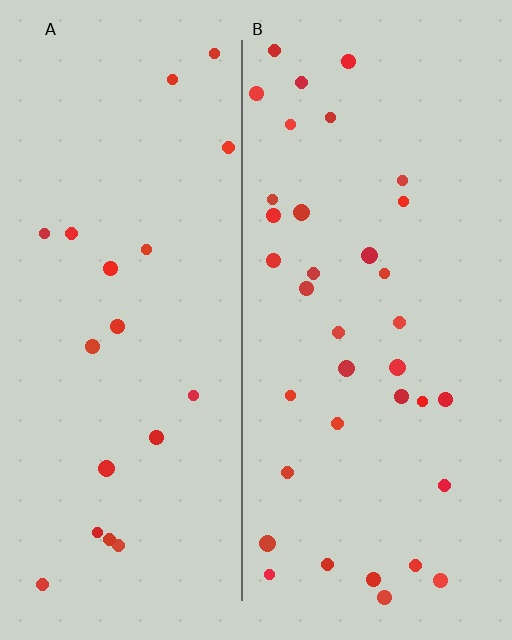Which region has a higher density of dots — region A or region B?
B (the right).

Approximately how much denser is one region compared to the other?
Approximately 1.9× — region B over region A.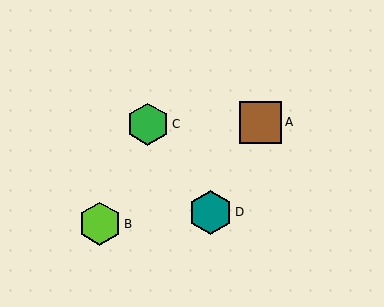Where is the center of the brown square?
The center of the brown square is at (261, 122).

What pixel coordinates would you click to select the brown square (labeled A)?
Click at (261, 122) to select the brown square A.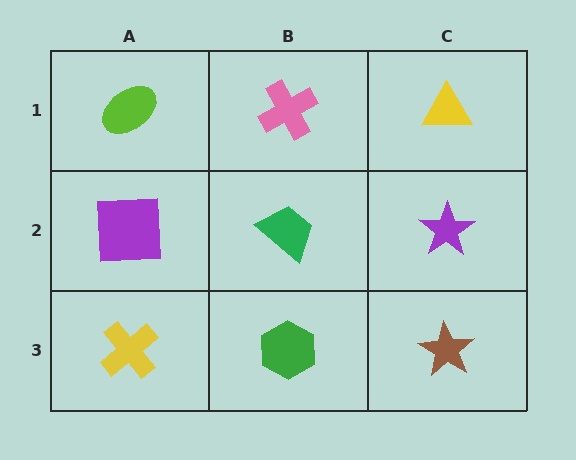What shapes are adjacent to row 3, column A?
A purple square (row 2, column A), a green hexagon (row 3, column B).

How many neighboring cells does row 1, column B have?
3.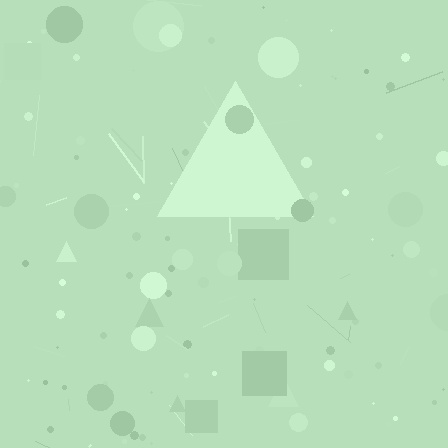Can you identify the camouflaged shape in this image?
The camouflaged shape is a triangle.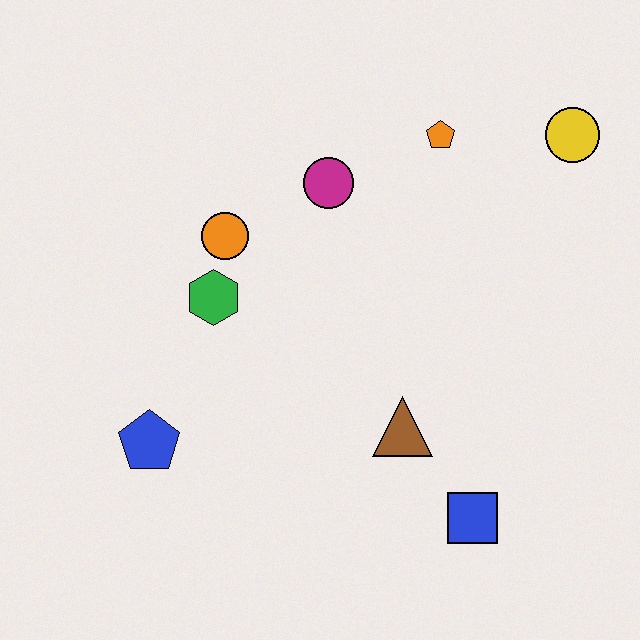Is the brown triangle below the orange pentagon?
Yes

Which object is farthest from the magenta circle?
The blue square is farthest from the magenta circle.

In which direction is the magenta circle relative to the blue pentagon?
The magenta circle is above the blue pentagon.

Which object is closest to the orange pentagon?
The magenta circle is closest to the orange pentagon.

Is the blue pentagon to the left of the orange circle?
Yes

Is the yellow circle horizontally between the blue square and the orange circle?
No